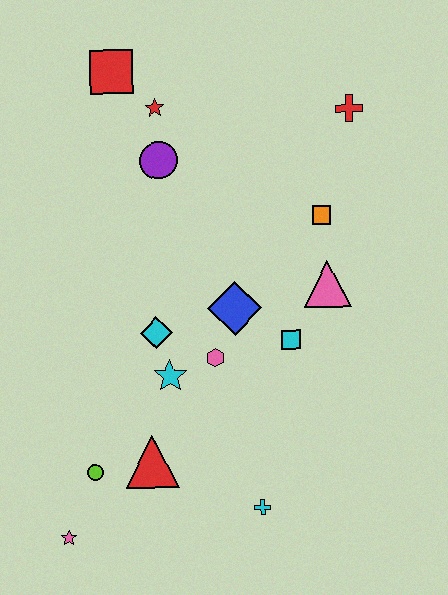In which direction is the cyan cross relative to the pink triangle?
The cyan cross is below the pink triangle.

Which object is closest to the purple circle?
The red star is closest to the purple circle.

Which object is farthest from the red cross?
The pink star is farthest from the red cross.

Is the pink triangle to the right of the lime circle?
Yes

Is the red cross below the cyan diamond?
No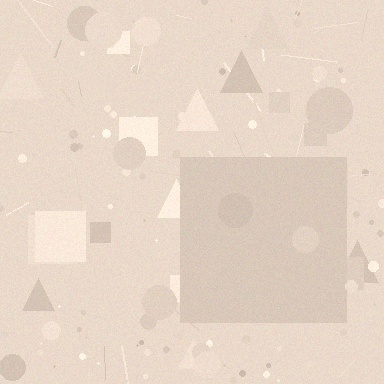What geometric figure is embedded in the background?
A square is embedded in the background.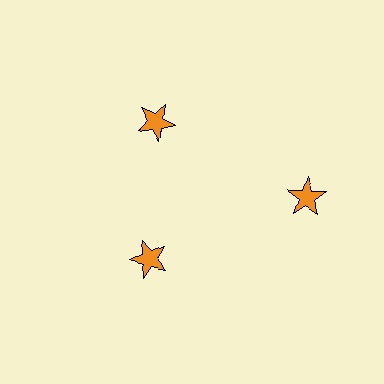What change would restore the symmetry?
The symmetry would be restored by moving it inward, back onto the ring so that all 3 stars sit at equal angles and equal distance from the center.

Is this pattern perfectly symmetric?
No. The 3 orange stars are arranged in a ring, but one element near the 3 o'clock position is pushed outward from the center, breaking the 3-fold rotational symmetry.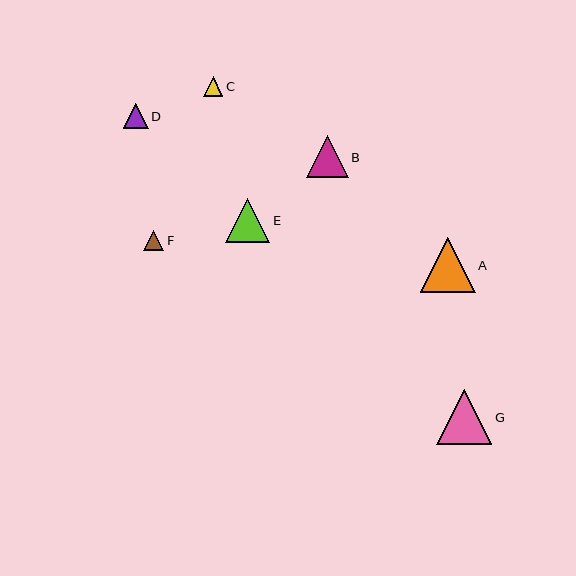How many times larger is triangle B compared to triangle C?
Triangle B is approximately 2.1 times the size of triangle C.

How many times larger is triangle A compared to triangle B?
Triangle A is approximately 1.3 times the size of triangle B.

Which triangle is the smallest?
Triangle C is the smallest with a size of approximately 20 pixels.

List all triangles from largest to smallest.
From largest to smallest: A, G, E, B, D, F, C.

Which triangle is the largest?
Triangle A is the largest with a size of approximately 55 pixels.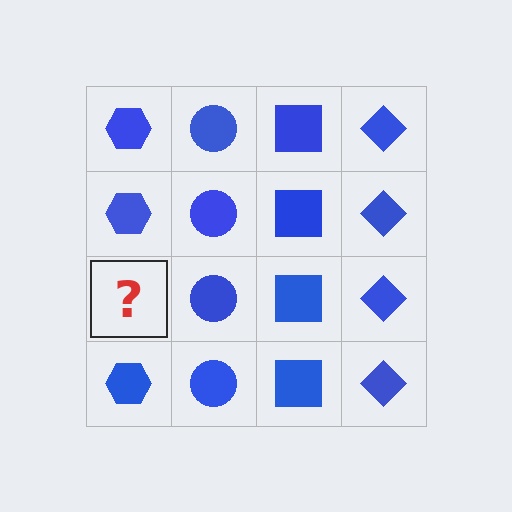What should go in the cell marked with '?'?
The missing cell should contain a blue hexagon.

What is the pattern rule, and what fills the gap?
The rule is that each column has a consistent shape. The gap should be filled with a blue hexagon.